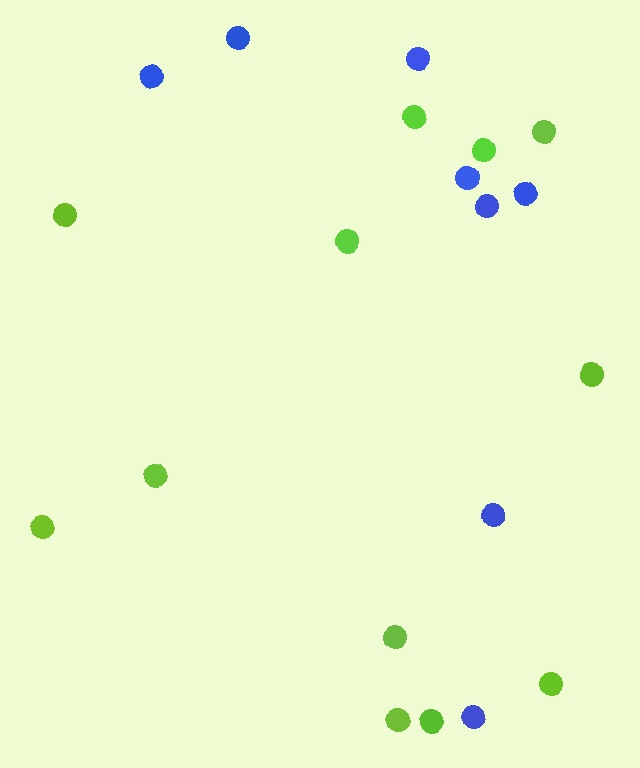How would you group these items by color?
There are 2 groups: one group of blue circles (8) and one group of lime circles (12).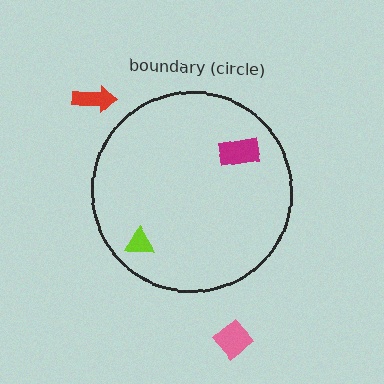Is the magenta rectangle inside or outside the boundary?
Inside.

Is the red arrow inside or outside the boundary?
Outside.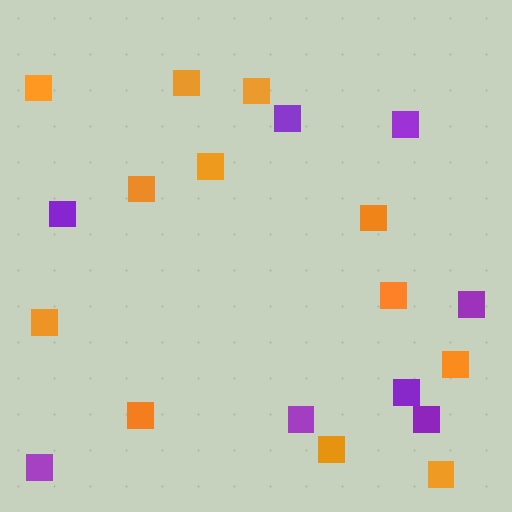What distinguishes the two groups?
There are 2 groups: one group of orange squares (12) and one group of purple squares (8).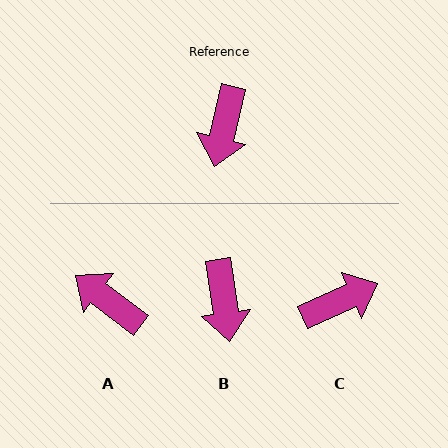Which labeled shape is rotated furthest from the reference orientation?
C, about 128 degrees away.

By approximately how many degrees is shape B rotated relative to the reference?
Approximately 22 degrees counter-clockwise.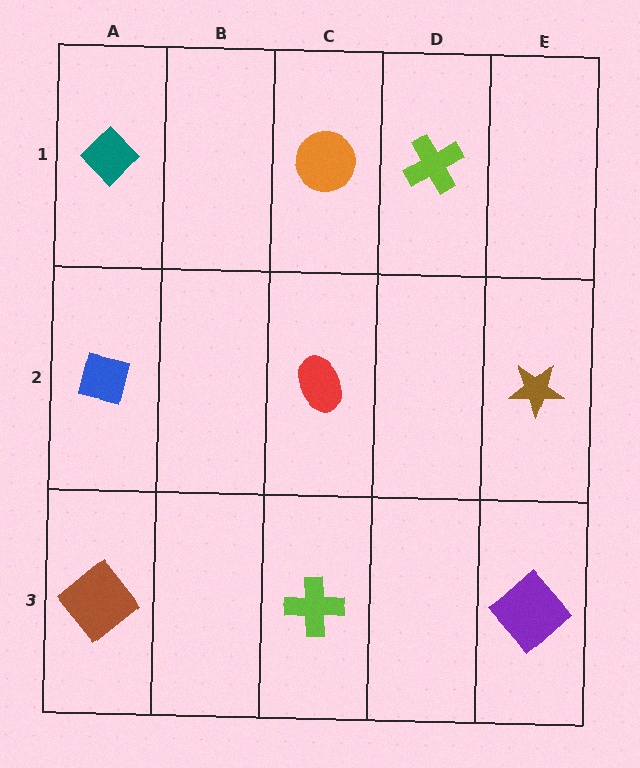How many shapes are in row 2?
3 shapes.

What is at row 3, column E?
A purple diamond.